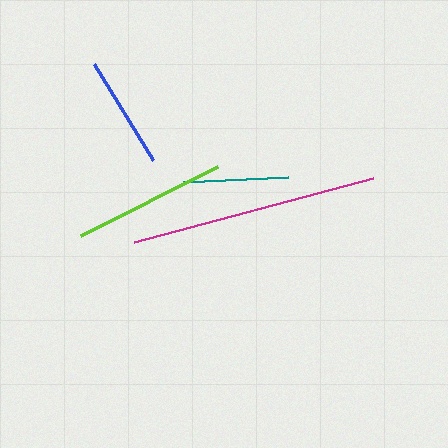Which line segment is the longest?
The magenta line is the longest at approximately 248 pixels.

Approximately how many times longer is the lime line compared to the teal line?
The lime line is approximately 1.5 times the length of the teal line.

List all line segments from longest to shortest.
From longest to shortest: magenta, lime, blue, teal.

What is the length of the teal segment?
The teal segment is approximately 105 pixels long.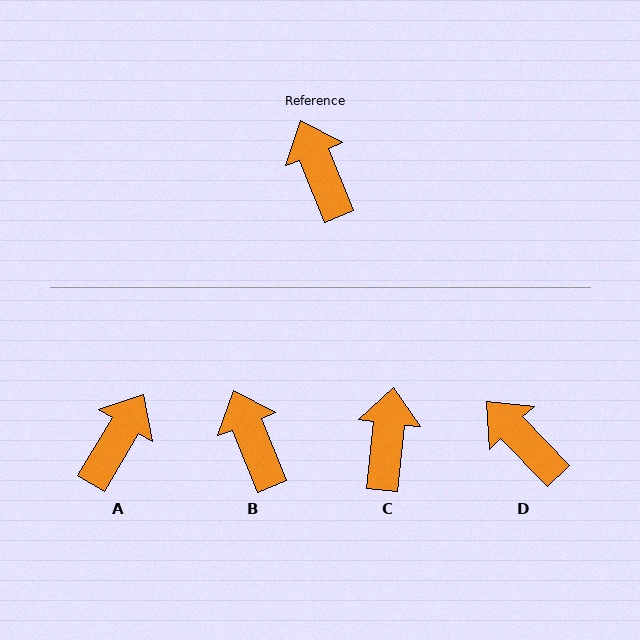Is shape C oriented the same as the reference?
No, it is off by about 28 degrees.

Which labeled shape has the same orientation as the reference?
B.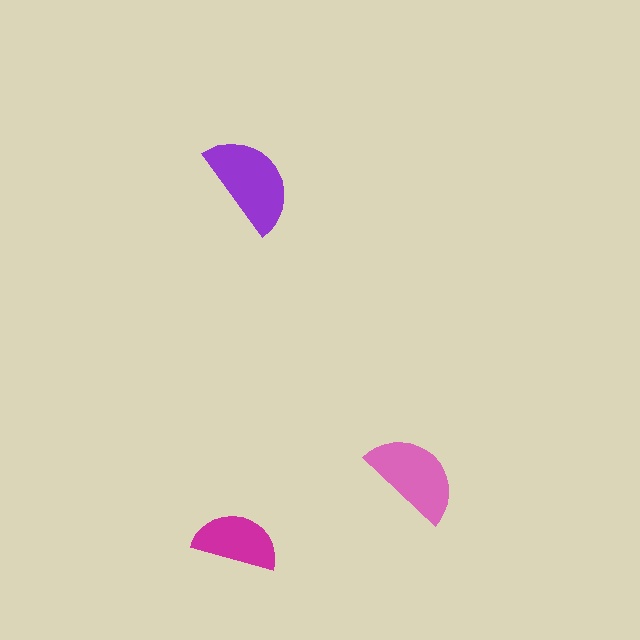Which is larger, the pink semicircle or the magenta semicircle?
The pink one.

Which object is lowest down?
The magenta semicircle is bottommost.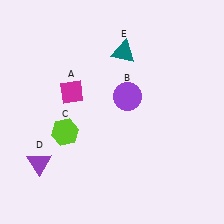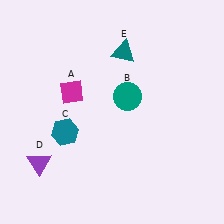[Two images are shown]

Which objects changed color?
B changed from purple to teal. C changed from lime to teal.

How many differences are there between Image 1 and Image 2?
There are 2 differences between the two images.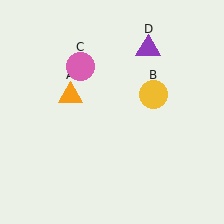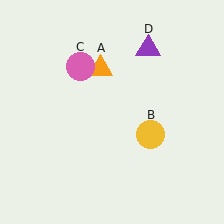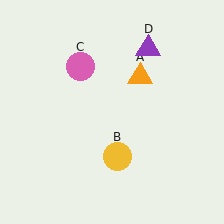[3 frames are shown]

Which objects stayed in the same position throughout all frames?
Pink circle (object C) and purple triangle (object D) remained stationary.